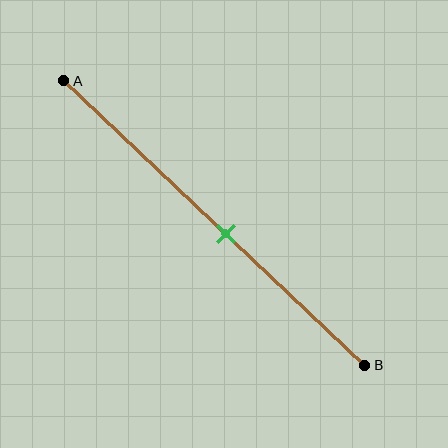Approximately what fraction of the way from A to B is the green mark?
The green mark is approximately 55% of the way from A to B.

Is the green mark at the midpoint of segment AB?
No, the mark is at about 55% from A, not at the 50% midpoint.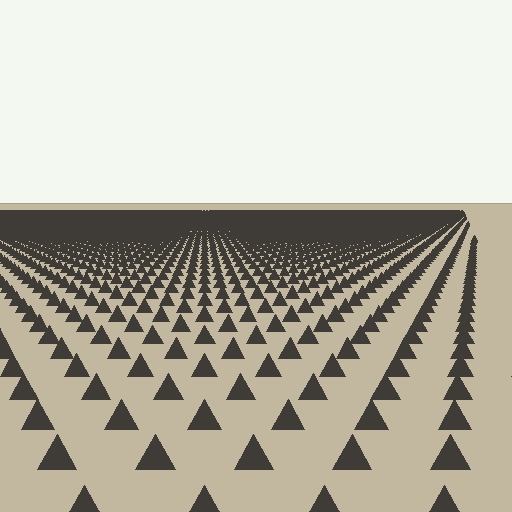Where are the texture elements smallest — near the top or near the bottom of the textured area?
Near the top.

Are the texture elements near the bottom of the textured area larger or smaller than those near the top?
Larger. Near the bottom, elements are closer to the viewer and appear at a bigger on-screen size.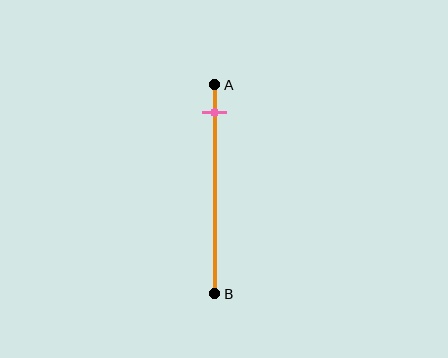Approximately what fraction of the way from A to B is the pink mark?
The pink mark is approximately 15% of the way from A to B.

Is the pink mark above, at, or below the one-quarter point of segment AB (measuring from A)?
The pink mark is above the one-quarter point of segment AB.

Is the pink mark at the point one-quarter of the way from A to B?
No, the mark is at about 15% from A, not at the 25% one-quarter point.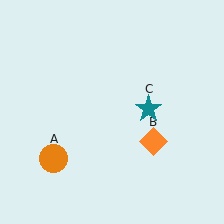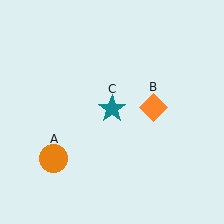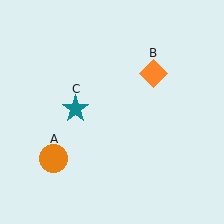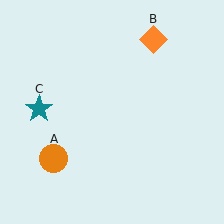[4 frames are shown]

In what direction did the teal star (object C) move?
The teal star (object C) moved left.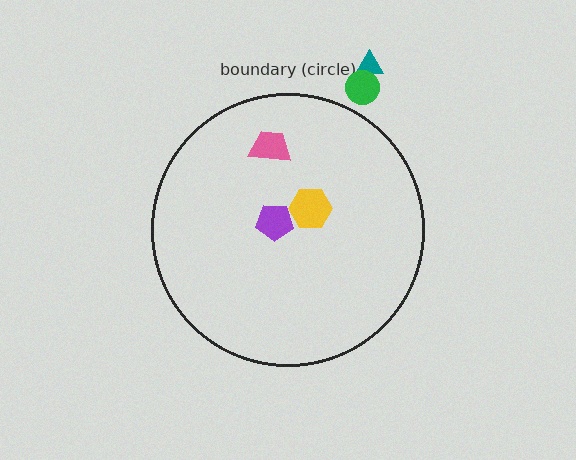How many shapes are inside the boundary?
3 inside, 2 outside.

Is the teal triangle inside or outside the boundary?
Outside.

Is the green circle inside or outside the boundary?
Outside.